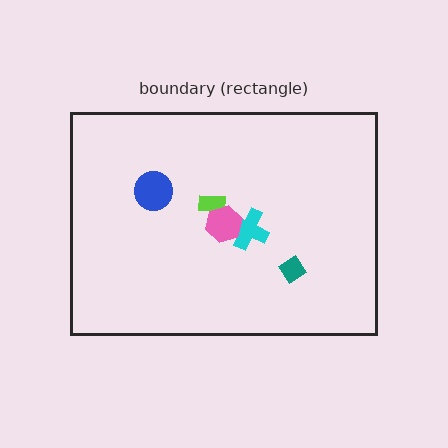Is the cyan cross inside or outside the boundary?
Inside.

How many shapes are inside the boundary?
5 inside, 0 outside.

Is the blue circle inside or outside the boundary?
Inside.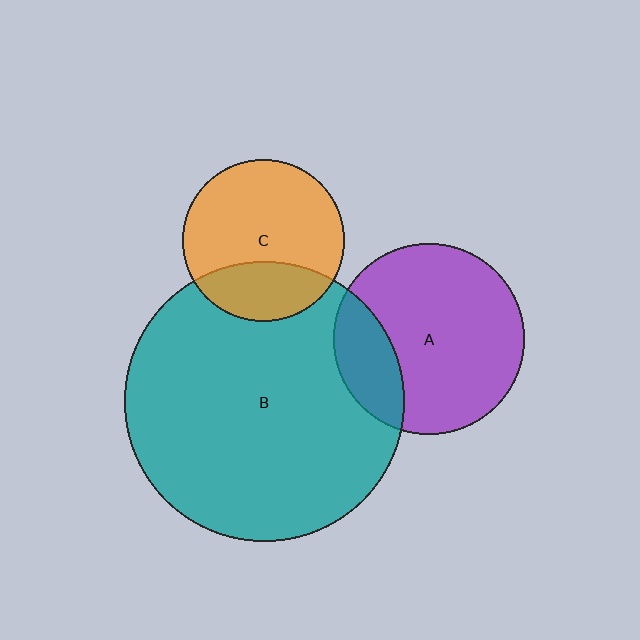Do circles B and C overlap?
Yes.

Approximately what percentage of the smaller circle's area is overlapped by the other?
Approximately 30%.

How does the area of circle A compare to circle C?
Approximately 1.4 times.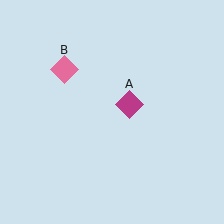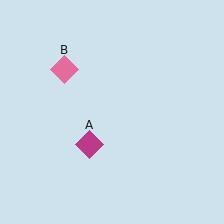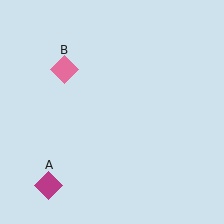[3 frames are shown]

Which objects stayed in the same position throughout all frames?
Pink diamond (object B) remained stationary.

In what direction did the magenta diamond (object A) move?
The magenta diamond (object A) moved down and to the left.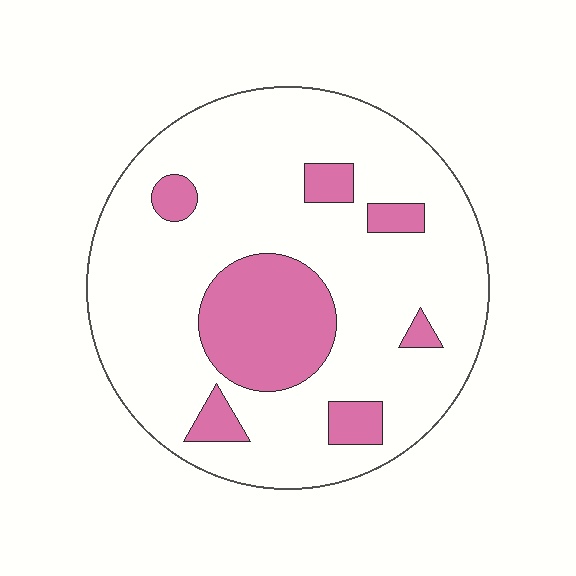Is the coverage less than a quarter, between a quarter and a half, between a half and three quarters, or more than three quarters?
Less than a quarter.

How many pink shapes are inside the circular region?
7.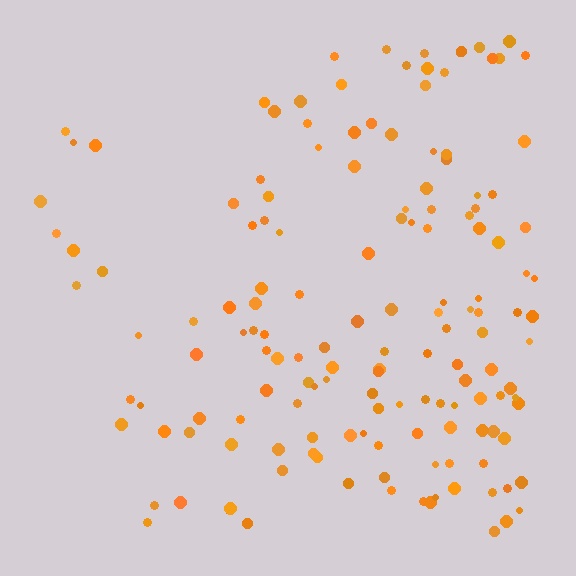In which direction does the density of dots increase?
From left to right, with the right side densest.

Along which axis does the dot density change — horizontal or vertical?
Horizontal.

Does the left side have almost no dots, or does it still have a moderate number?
Still a moderate number, just noticeably fewer than the right.